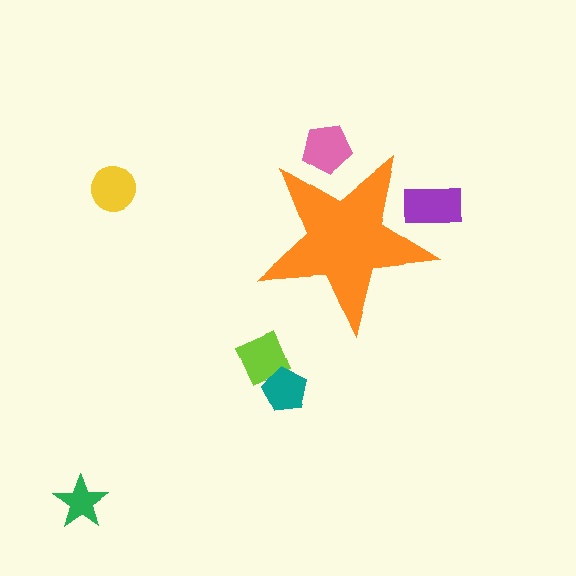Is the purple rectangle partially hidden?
Yes, the purple rectangle is partially hidden behind the orange star.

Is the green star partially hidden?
No, the green star is fully visible.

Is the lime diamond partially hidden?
No, the lime diamond is fully visible.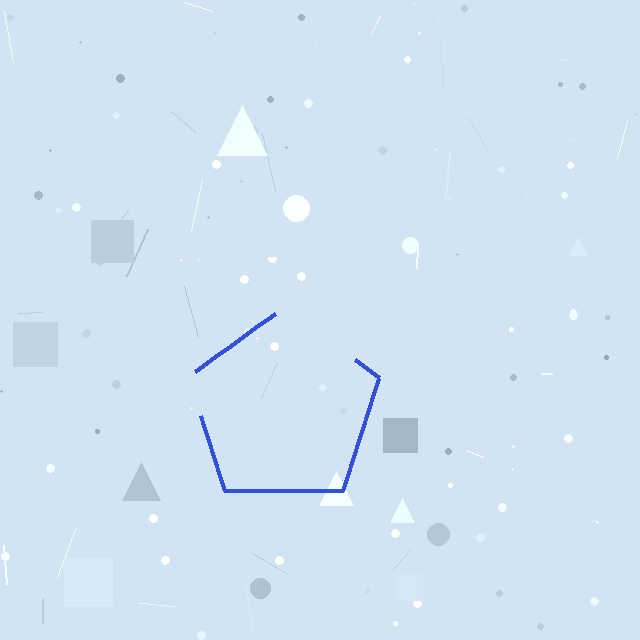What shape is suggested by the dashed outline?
The dashed outline suggests a pentagon.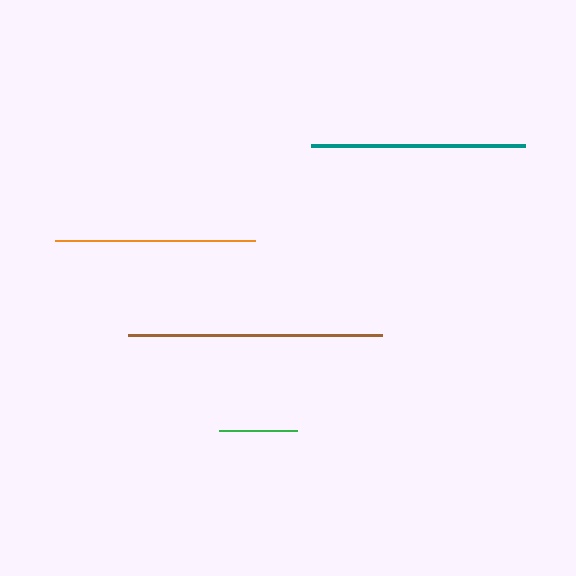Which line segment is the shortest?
The green line is the shortest at approximately 78 pixels.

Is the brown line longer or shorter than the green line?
The brown line is longer than the green line.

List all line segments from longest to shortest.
From longest to shortest: brown, teal, orange, green.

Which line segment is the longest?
The brown line is the longest at approximately 255 pixels.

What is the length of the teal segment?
The teal segment is approximately 214 pixels long.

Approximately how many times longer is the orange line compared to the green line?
The orange line is approximately 2.6 times the length of the green line.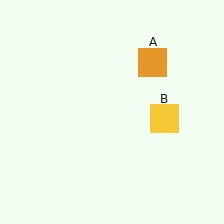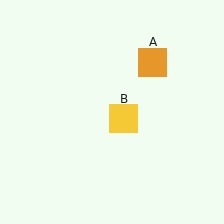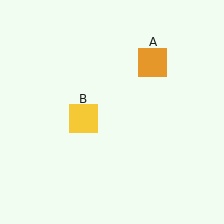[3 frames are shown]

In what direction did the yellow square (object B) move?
The yellow square (object B) moved left.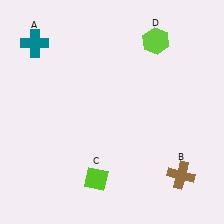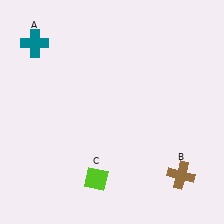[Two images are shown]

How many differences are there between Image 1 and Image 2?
There is 1 difference between the two images.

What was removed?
The lime hexagon (D) was removed in Image 2.